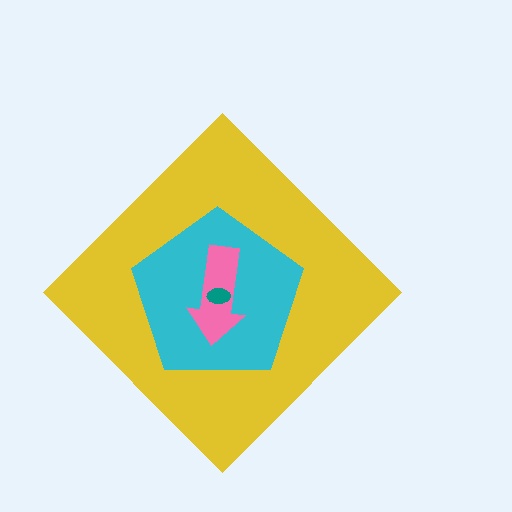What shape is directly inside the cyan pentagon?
The pink arrow.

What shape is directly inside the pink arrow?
The teal ellipse.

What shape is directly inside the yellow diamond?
The cyan pentagon.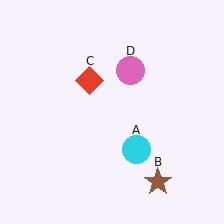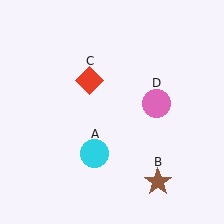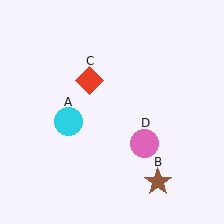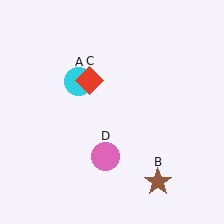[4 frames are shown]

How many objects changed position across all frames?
2 objects changed position: cyan circle (object A), pink circle (object D).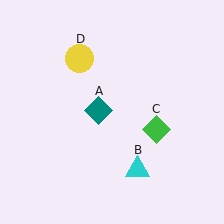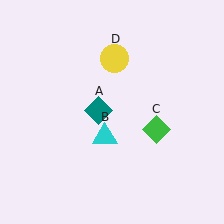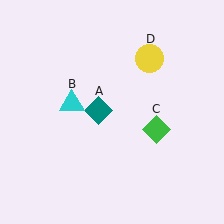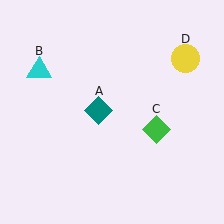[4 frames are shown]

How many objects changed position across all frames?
2 objects changed position: cyan triangle (object B), yellow circle (object D).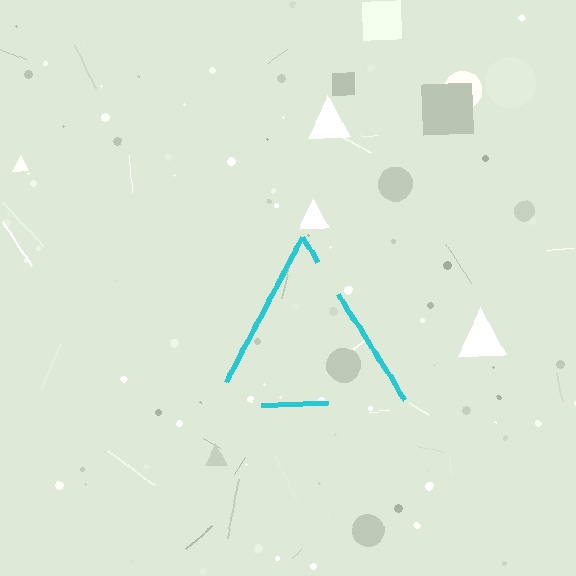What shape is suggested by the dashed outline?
The dashed outline suggests a triangle.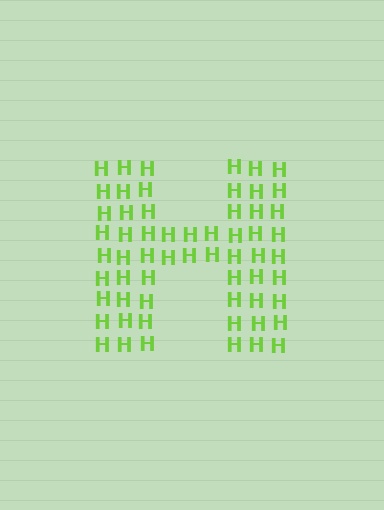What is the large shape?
The large shape is the letter H.